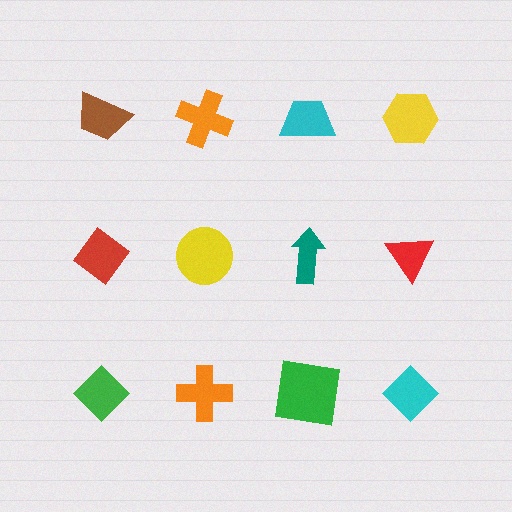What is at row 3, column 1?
A green diamond.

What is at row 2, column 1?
A red diamond.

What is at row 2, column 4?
A red triangle.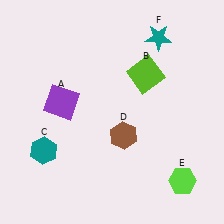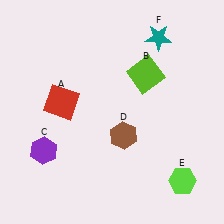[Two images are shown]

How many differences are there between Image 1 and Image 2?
There are 2 differences between the two images.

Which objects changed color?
A changed from purple to red. C changed from teal to purple.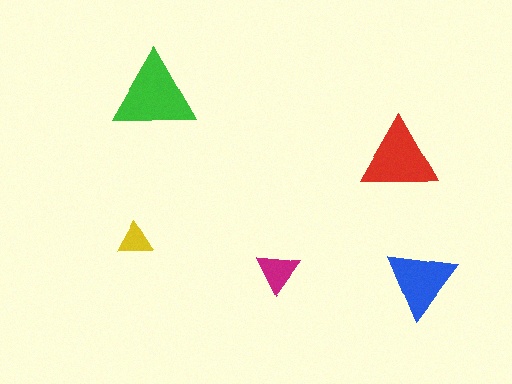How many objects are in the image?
There are 5 objects in the image.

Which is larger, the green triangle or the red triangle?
The green one.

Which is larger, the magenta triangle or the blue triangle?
The blue one.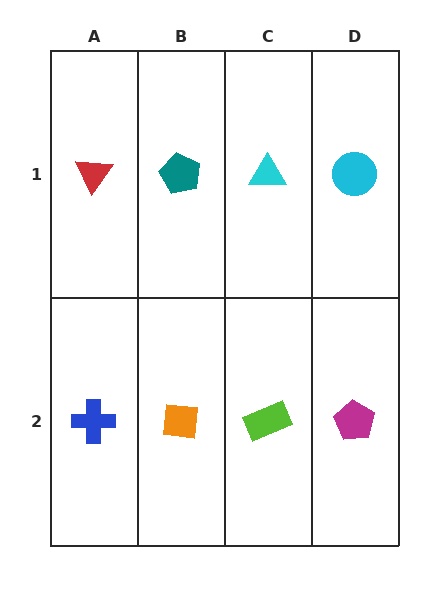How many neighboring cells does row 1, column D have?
2.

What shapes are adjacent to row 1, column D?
A magenta pentagon (row 2, column D), a cyan triangle (row 1, column C).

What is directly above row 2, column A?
A red triangle.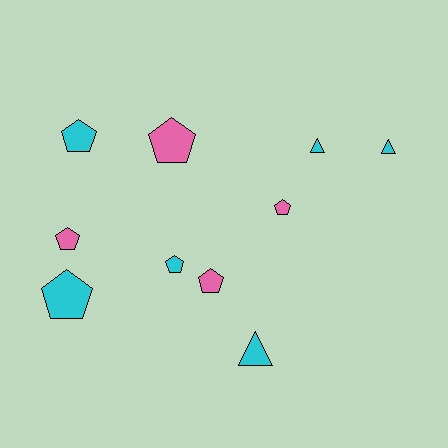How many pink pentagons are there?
There are 4 pink pentagons.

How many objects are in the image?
There are 10 objects.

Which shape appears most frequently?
Pentagon, with 7 objects.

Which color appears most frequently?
Cyan, with 6 objects.